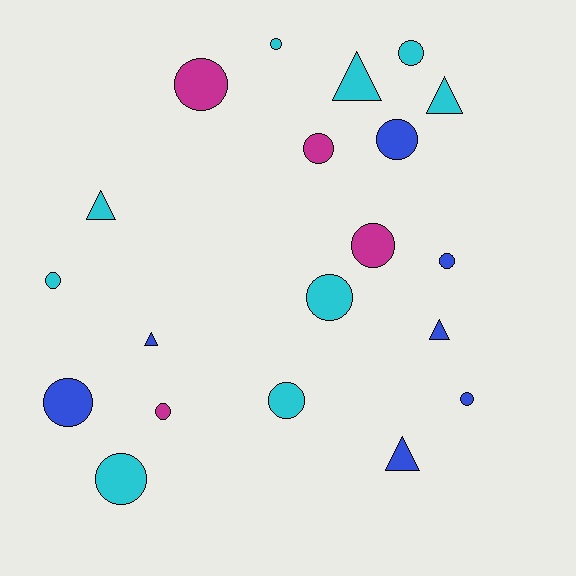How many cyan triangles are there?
There are 3 cyan triangles.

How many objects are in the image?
There are 20 objects.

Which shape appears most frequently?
Circle, with 14 objects.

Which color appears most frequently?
Cyan, with 9 objects.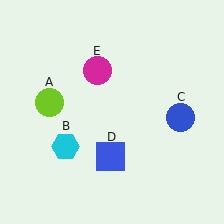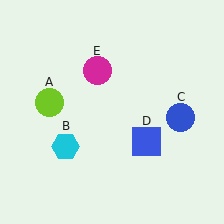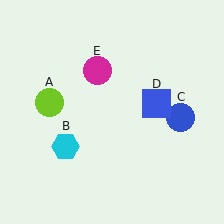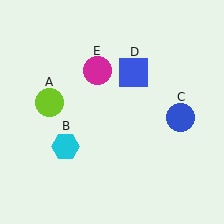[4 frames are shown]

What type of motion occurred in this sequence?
The blue square (object D) rotated counterclockwise around the center of the scene.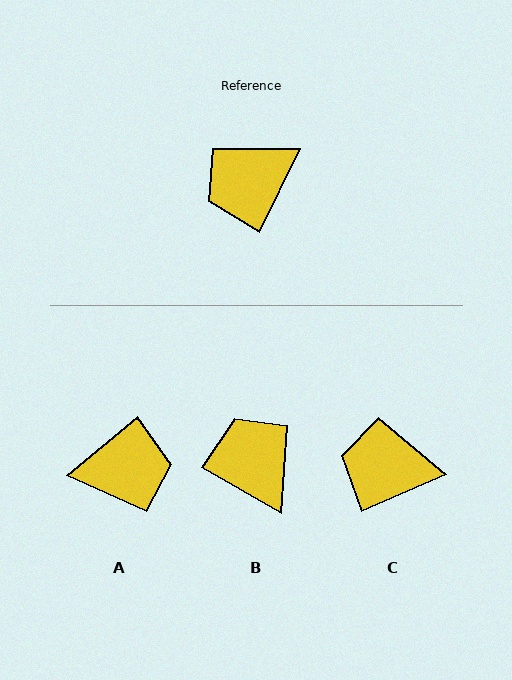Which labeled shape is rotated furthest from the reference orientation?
A, about 156 degrees away.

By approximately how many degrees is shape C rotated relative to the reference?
Approximately 40 degrees clockwise.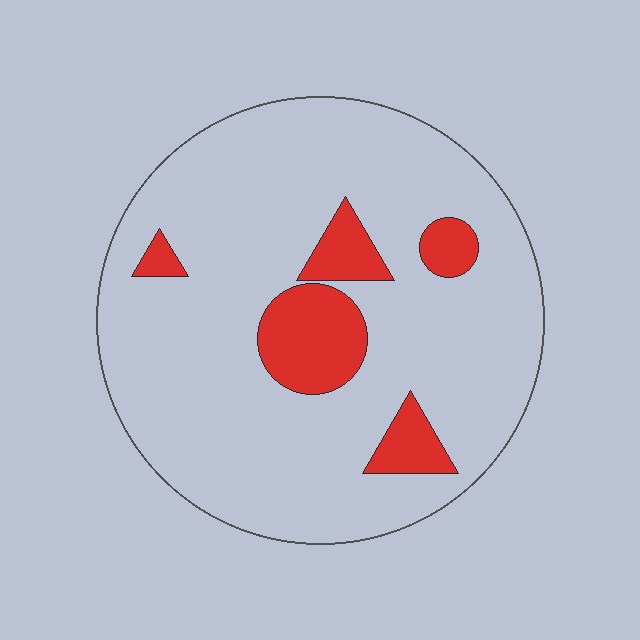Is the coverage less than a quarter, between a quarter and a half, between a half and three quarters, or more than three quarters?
Less than a quarter.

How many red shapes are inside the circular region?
5.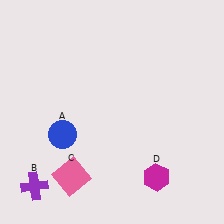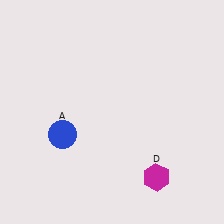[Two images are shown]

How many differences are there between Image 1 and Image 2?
There are 2 differences between the two images.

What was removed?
The pink square (C), the purple cross (B) were removed in Image 2.